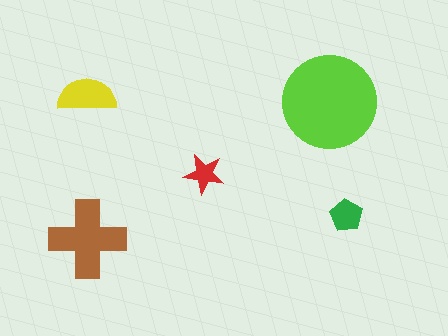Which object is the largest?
The lime circle.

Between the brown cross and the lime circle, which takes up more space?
The lime circle.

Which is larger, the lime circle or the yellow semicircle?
The lime circle.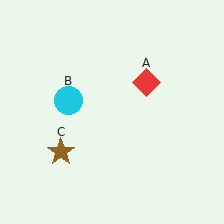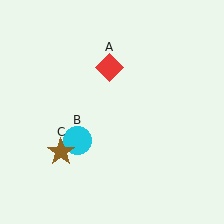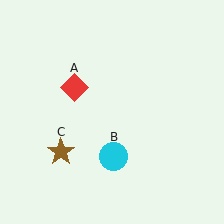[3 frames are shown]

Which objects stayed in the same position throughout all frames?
Brown star (object C) remained stationary.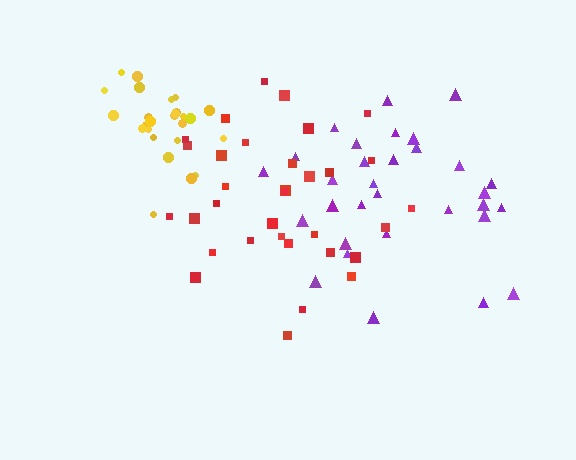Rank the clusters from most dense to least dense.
yellow, purple, red.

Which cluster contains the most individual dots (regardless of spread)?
Red (33).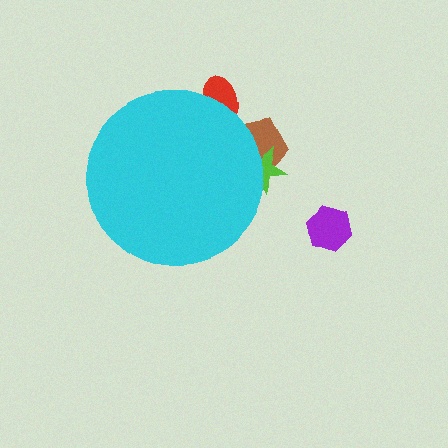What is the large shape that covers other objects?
A cyan circle.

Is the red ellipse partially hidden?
Yes, the red ellipse is partially hidden behind the cyan circle.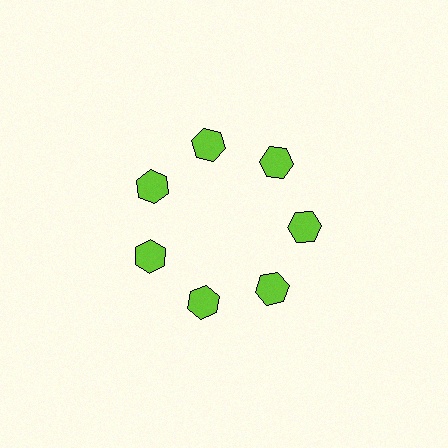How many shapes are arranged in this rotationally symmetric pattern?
There are 7 shapes, arranged in 7 groups of 1.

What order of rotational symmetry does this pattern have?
This pattern has 7-fold rotational symmetry.